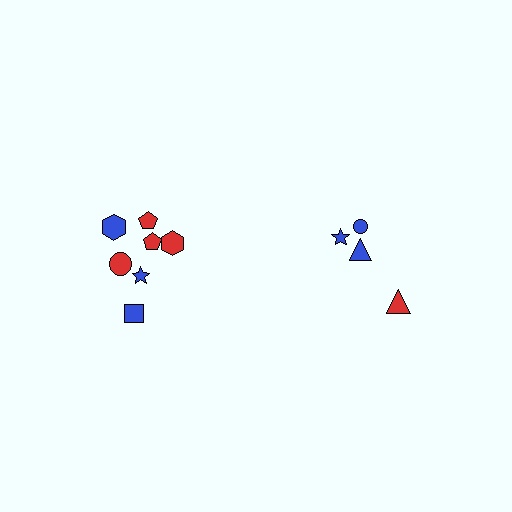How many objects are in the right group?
There are 4 objects.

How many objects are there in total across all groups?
There are 11 objects.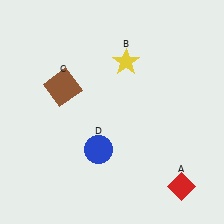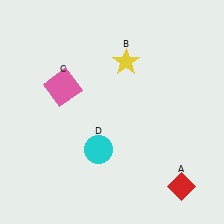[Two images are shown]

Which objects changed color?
C changed from brown to pink. D changed from blue to cyan.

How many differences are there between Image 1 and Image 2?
There are 2 differences between the two images.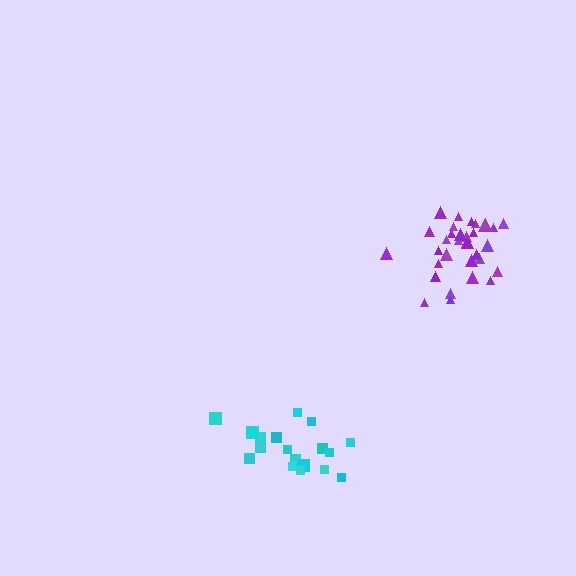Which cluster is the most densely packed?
Purple.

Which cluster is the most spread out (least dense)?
Cyan.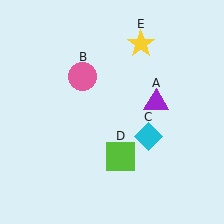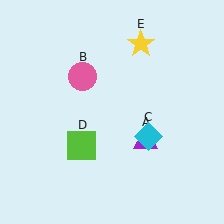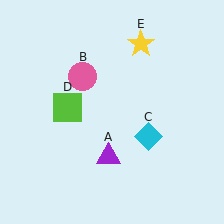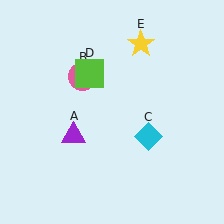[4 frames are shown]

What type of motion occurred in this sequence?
The purple triangle (object A), lime square (object D) rotated clockwise around the center of the scene.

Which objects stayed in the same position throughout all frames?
Pink circle (object B) and cyan diamond (object C) and yellow star (object E) remained stationary.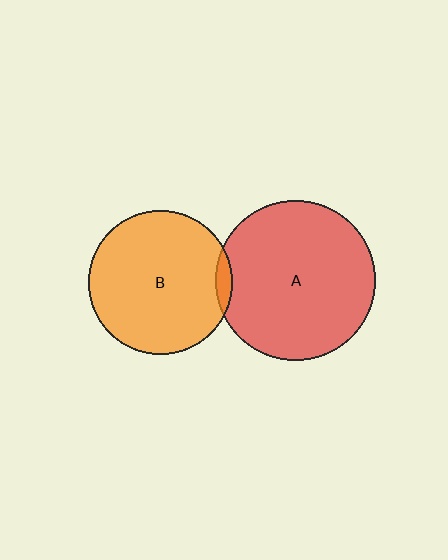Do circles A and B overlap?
Yes.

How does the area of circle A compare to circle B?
Approximately 1.2 times.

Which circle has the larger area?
Circle A (red).